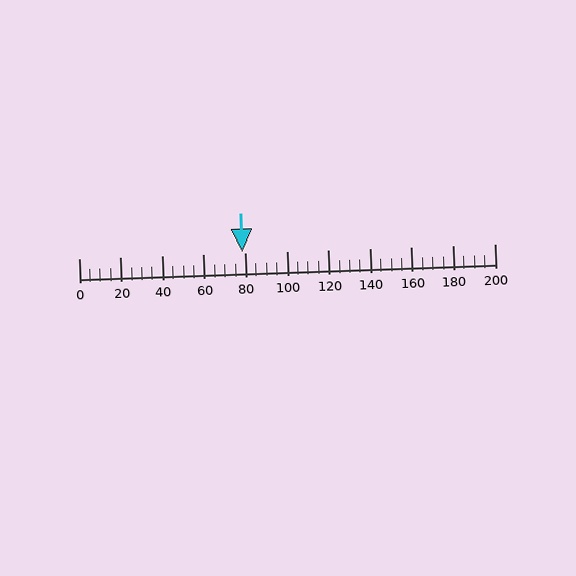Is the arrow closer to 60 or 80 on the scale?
The arrow is closer to 80.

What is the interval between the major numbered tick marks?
The major tick marks are spaced 20 units apart.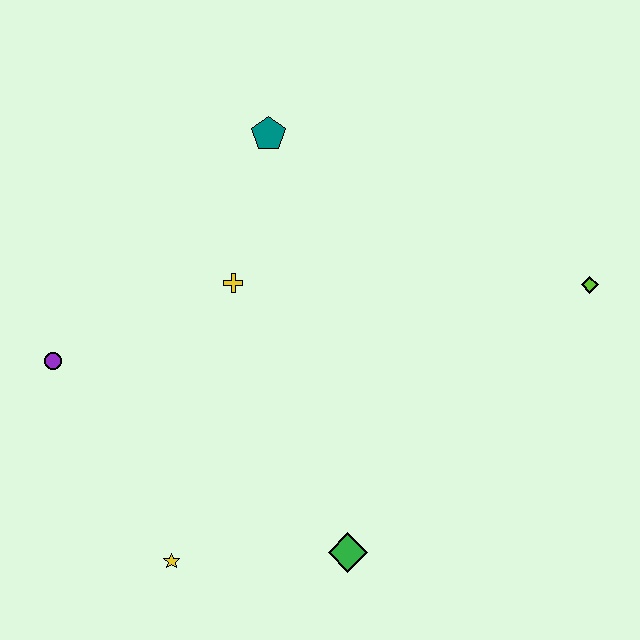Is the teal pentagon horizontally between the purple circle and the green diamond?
Yes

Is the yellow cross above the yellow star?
Yes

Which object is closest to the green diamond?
The yellow star is closest to the green diamond.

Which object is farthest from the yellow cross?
The lime diamond is farthest from the yellow cross.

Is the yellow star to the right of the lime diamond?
No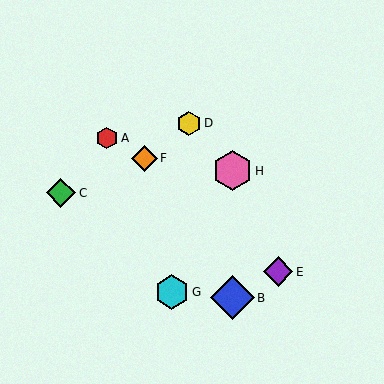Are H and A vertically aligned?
No, H is at x≈233 and A is at x≈107.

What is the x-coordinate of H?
Object H is at x≈233.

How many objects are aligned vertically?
2 objects (B, H) are aligned vertically.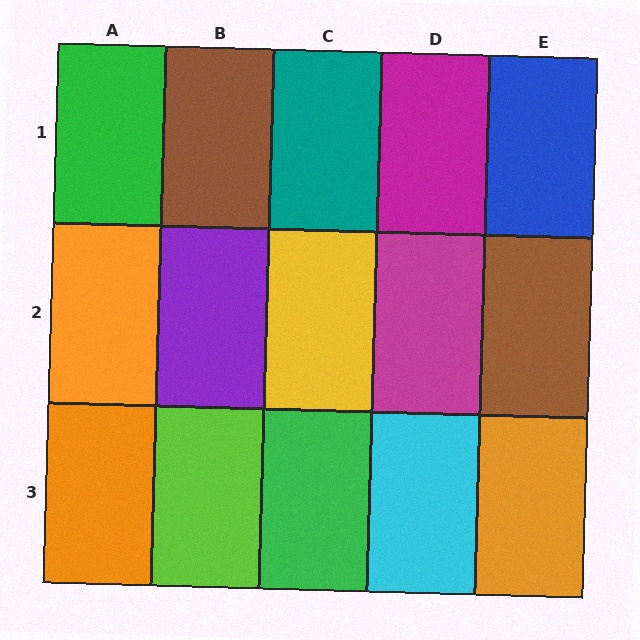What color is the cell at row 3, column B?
Lime.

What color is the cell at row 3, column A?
Orange.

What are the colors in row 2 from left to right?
Orange, purple, yellow, magenta, brown.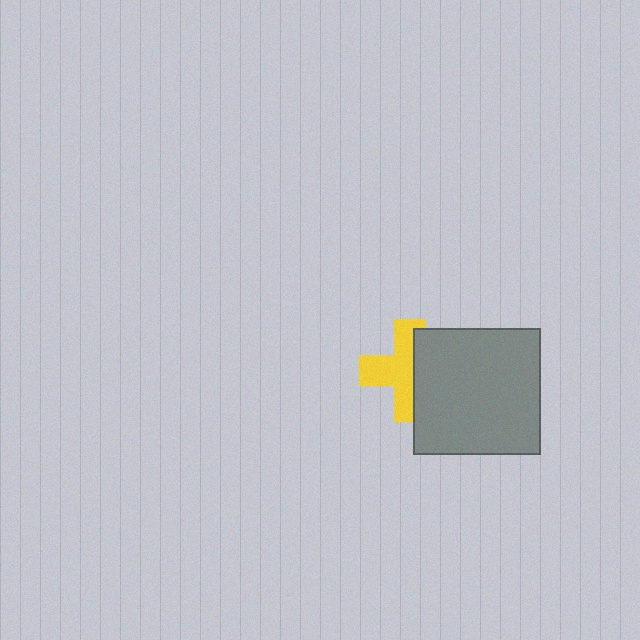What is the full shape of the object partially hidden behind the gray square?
The partially hidden object is a yellow cross.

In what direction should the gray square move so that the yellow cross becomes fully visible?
The gray square should move right. That is the shortest direction to clear the overlap and leave the yellow cross fully visible.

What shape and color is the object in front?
The object in front is a gray square.